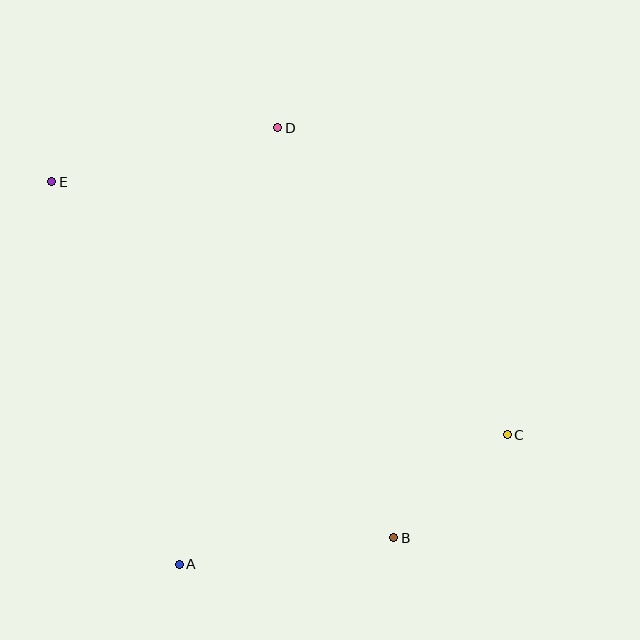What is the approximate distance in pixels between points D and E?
The distance between D and E is approximately 232 pixels.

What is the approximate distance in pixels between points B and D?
The distance between B and D is approximately 426 pixels.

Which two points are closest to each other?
Points B and C are closest to each other.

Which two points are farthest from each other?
Points C and E are farthest from each other.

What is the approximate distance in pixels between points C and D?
The distance between C and D is approximately 383 pixels.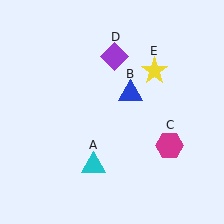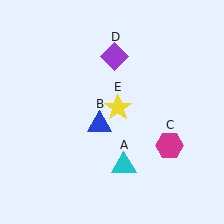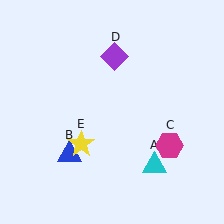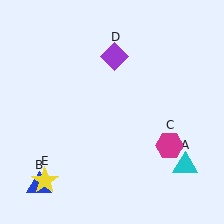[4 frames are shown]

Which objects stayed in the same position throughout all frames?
Magenta hexagon (object C) and purple diamond (object D) remained stationary.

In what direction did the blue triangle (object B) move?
The blue triangle (object B) moved down and to the left.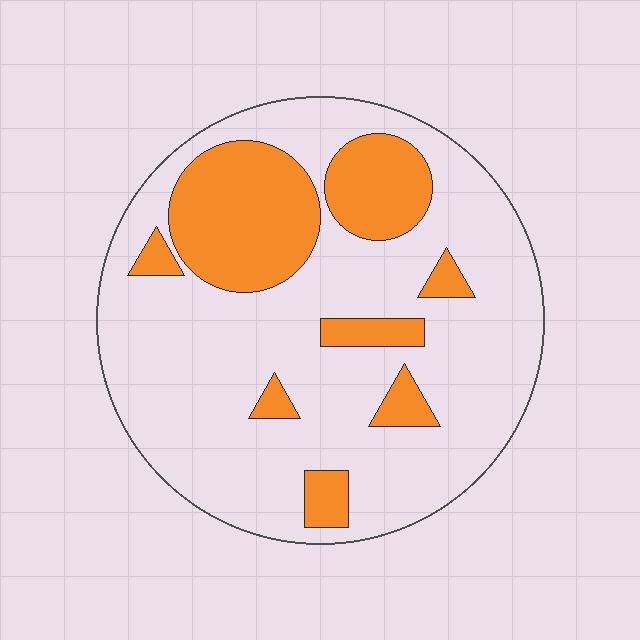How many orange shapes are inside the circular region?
8.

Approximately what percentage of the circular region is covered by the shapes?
Approximately 25%.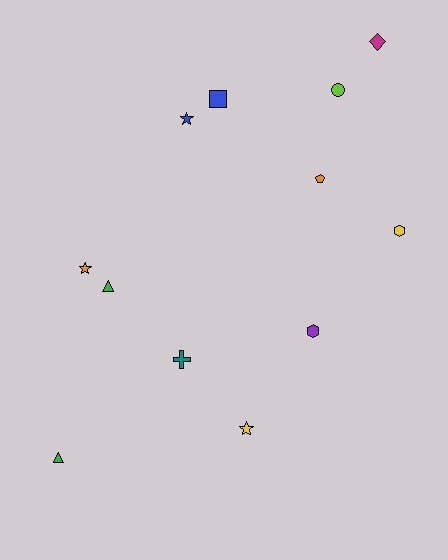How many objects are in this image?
There are 12 objects.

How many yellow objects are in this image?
There are 2 yellow objects.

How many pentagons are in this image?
There is 1 pentagon.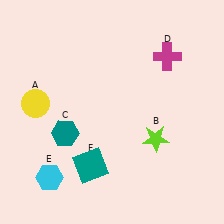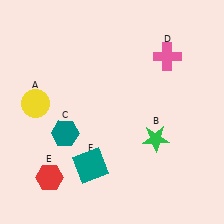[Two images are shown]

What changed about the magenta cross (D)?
In Image 1, D is magenta. In Image 2, it changed to pink.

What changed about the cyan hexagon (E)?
In Image 1, E is cyan. In Image 2, it changed to red.